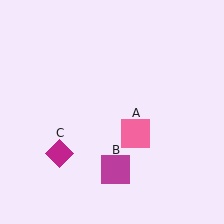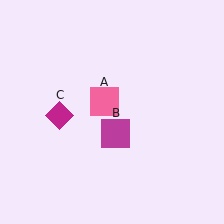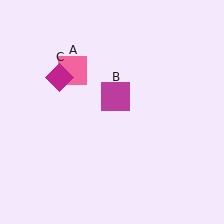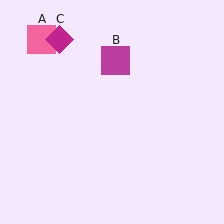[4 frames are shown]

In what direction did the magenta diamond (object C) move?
The magenta diamond (object C) moved up.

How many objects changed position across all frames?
3 objects changed position: pink square (object A), magenta square (object B), magenta diamond (object C).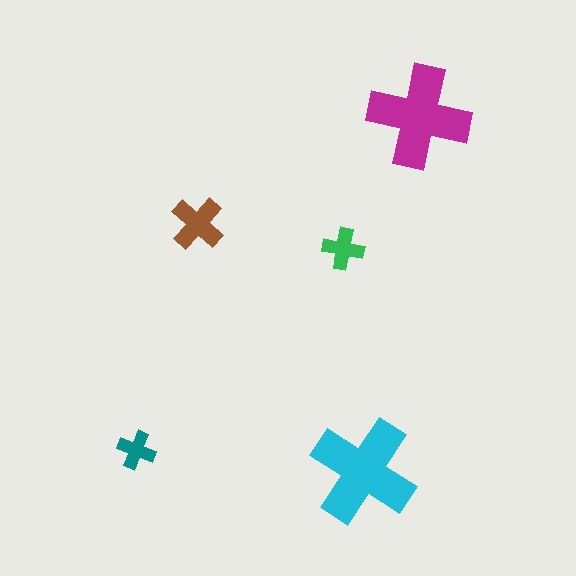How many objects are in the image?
There are 5 objects in the image.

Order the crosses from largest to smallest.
the cyan one, the magenta one, the brown one, the green one, the teal one.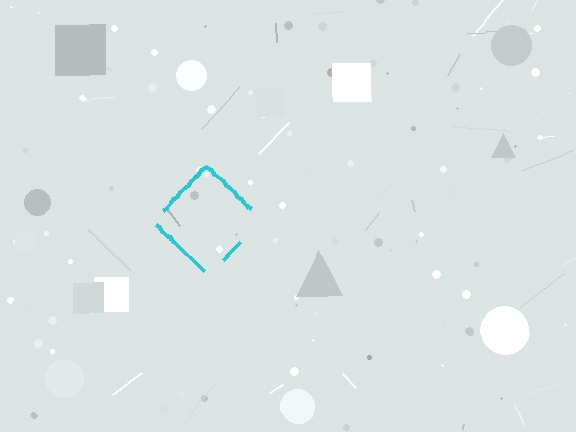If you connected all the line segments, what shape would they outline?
They would outline a diamond.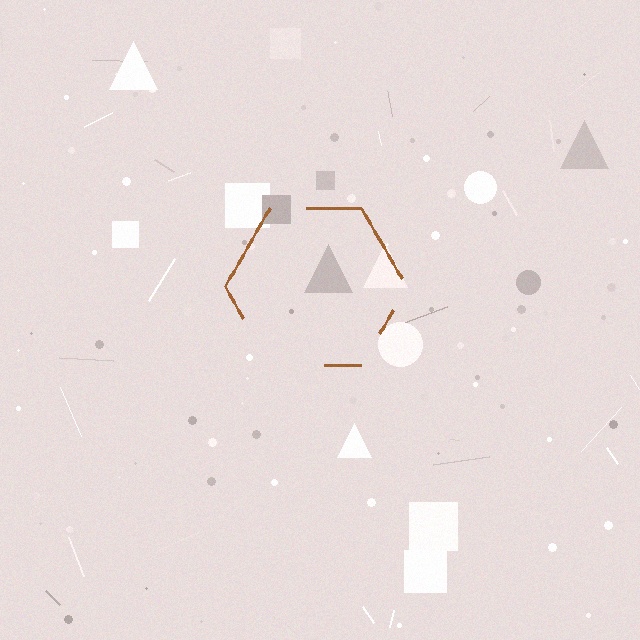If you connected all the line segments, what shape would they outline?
They would outline a hexagon.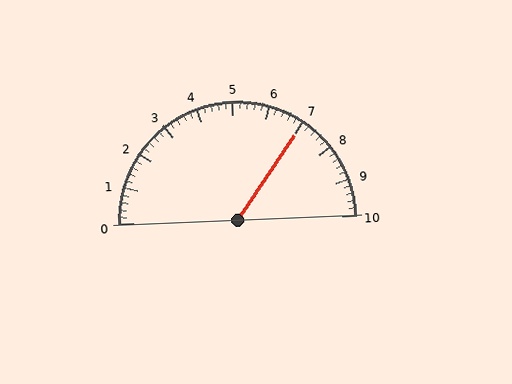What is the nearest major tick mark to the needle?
The nearest major tick mark is 7.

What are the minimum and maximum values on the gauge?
The gauge ranges from 0 to 10.